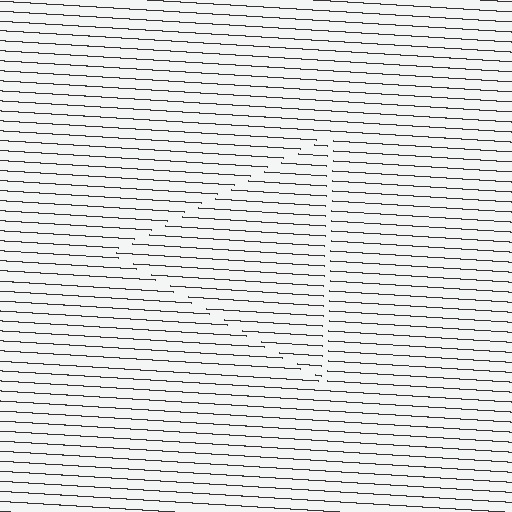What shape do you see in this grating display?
An illusory triangle. The interior of the shape contains the same grating, shifted by half a period — the contour is defined by the phase discontinuity where line-ends from the inner and outer gratings abut.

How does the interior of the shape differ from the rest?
The interior of the shape contains the same grating, shifted by half a period — the contour is defined by the phase discontinuity where line-ends from the inner and outer gratings abut.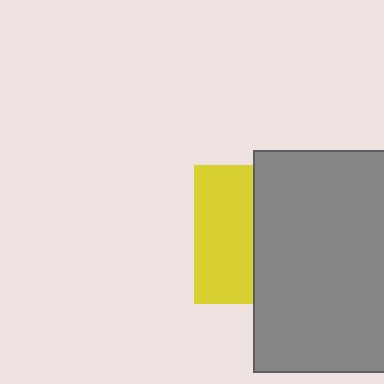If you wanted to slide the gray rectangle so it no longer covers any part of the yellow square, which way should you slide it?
Slide it right — that is the most direct way to separate the two shapes.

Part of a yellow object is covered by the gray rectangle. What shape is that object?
It is a square.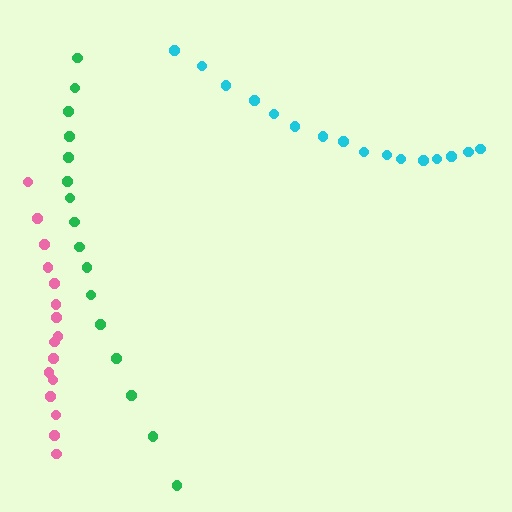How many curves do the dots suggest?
There are 3 distinct paths.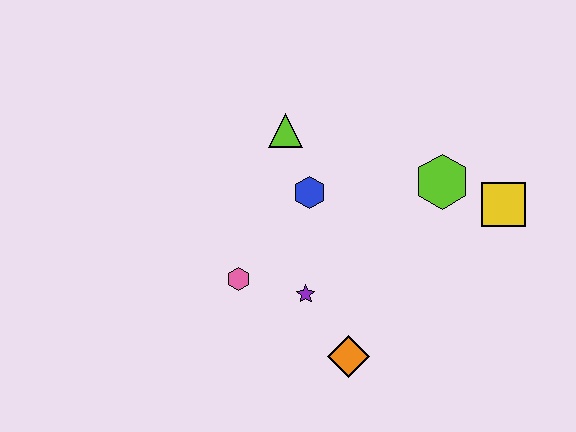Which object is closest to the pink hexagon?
The purple star is closest to the pink hexagon.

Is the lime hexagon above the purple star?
Yes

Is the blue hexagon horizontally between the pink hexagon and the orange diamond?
Yes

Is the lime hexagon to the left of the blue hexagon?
No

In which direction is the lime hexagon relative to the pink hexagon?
The lime hexagon is to the right of the pink hexagon.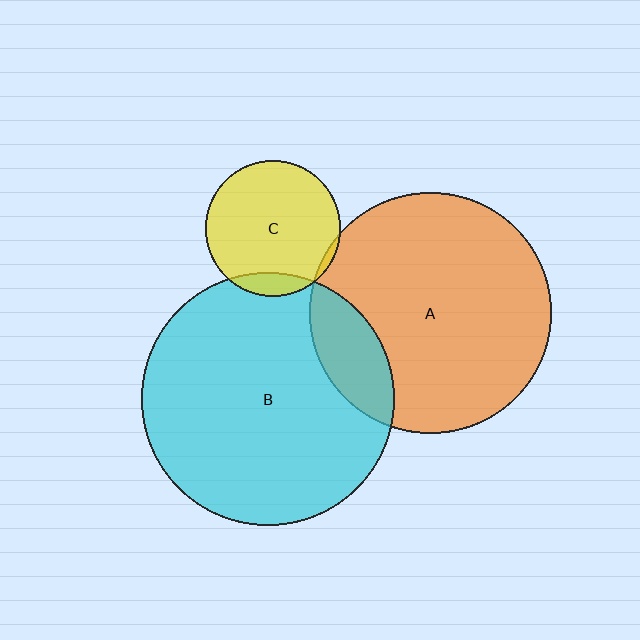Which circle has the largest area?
Circle B (cyan).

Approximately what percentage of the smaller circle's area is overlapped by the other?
Approximately 10%.